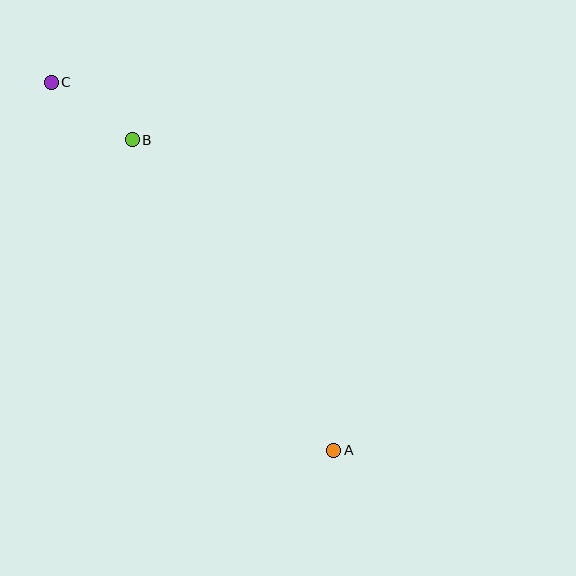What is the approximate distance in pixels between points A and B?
The distance between A and B is approximately 370 pixels.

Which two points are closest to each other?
Points B and C are closest to each other.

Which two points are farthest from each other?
Points A and C are farthest from each other.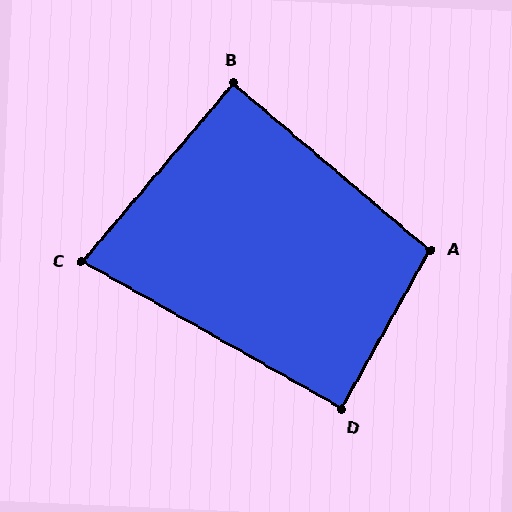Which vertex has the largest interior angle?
A, at approximately 101 degrees.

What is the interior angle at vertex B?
Approximately 90 degrees (approximately right).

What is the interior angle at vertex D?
Approximately 90 degrees (approximately right).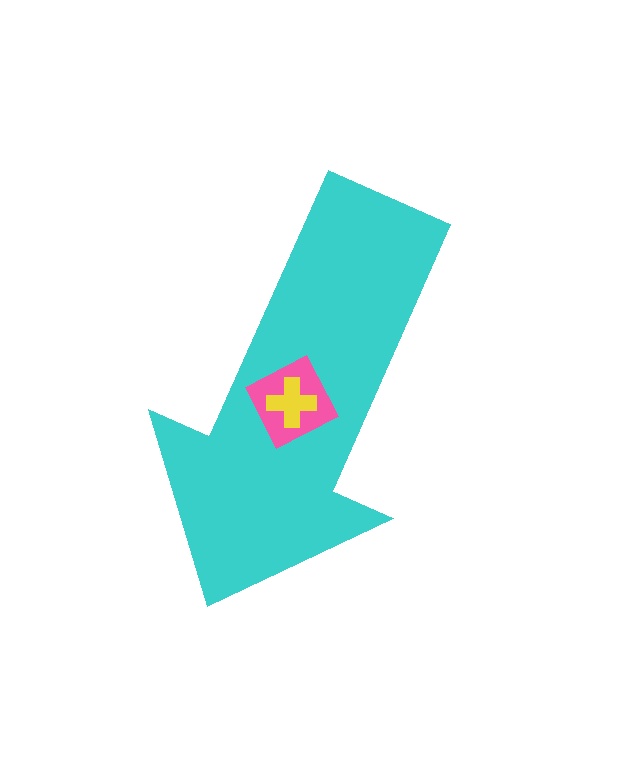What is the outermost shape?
The cyan arrow.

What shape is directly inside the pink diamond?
The yellow cross.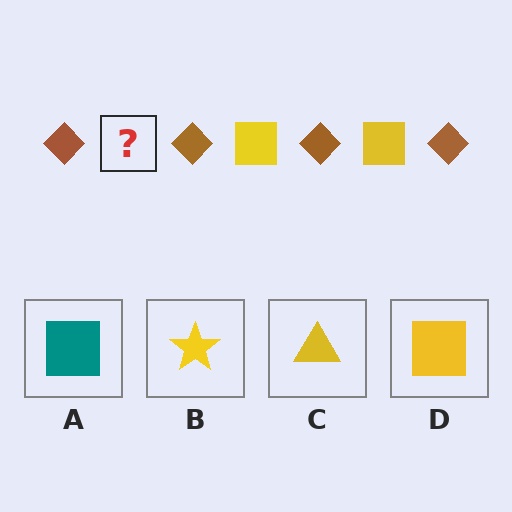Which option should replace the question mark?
Option D.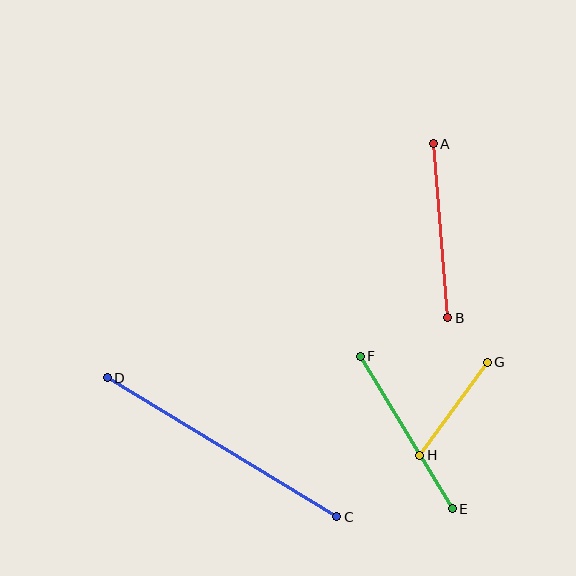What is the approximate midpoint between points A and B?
The midpoint is at approximately (440, 231) pixels.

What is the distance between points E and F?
The distance is approximately 178 pixels.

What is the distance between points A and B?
The distance is approximately 175 pixels.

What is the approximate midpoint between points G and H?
The midpoint is at approximately (454, 409) pixels.